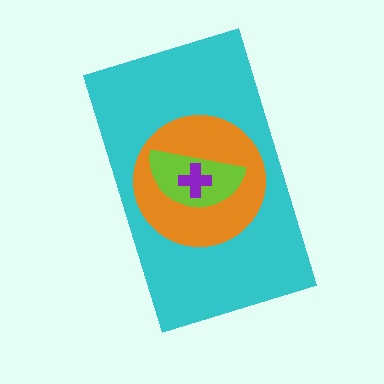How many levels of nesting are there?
4.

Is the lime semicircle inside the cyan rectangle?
Yes.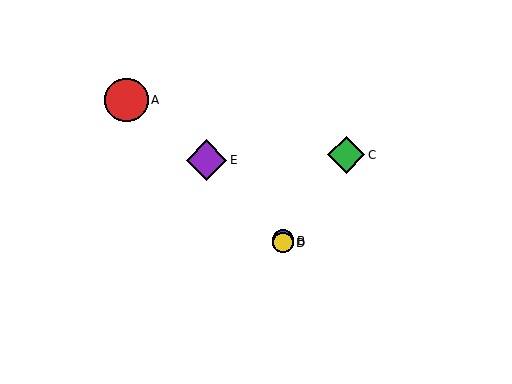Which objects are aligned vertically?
Objects B, D are aligned vertically.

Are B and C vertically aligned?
No, B is at x≈283 and C is at x≈346.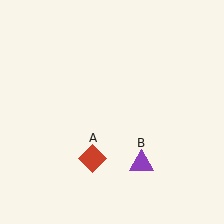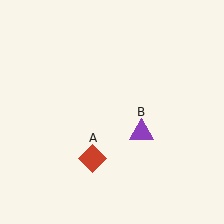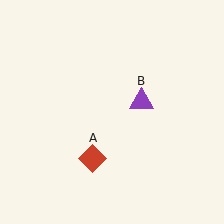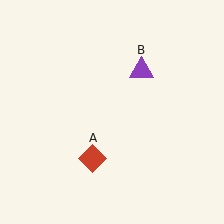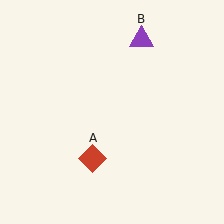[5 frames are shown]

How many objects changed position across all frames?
1 object changed position: purple triangle (object B).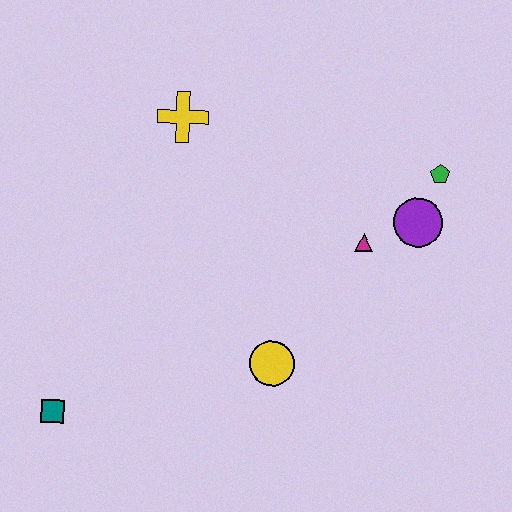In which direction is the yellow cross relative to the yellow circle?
The yellow cross is above the yellow circle.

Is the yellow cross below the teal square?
No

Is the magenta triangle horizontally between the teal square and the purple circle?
Yes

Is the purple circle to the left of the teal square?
No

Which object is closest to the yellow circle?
The magenta triangle is closest to the yellow circle.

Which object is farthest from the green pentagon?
The teal square is farthest from the green pentagon.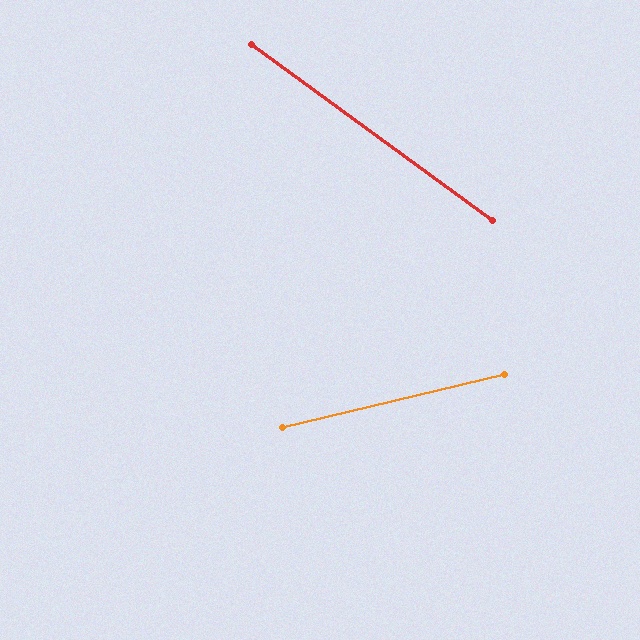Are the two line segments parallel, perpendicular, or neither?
Neither parallel nor perpendicular — they differ by about 50°.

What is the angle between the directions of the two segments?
Approximately 50 degrees.